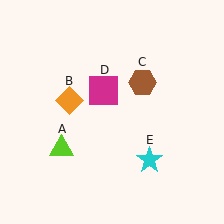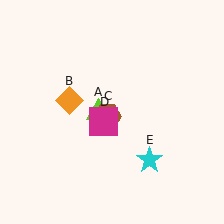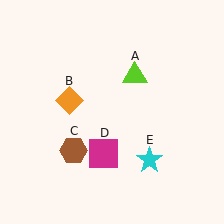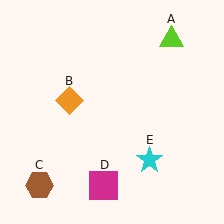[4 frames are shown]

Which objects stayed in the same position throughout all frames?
Orange diamond (object B) and cyan star (object E) remained stationary.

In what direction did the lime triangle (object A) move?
The lime triangle (object A) moved up and to the right.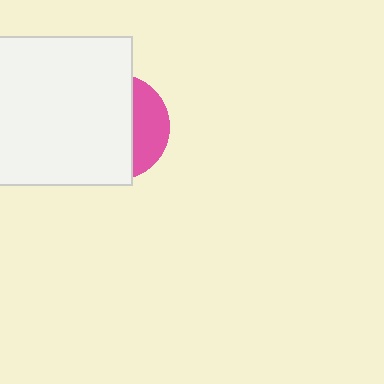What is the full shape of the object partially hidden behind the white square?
The partially hidden object is a pink circle.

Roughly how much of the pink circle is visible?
A small part of it is visible (roughly 30%).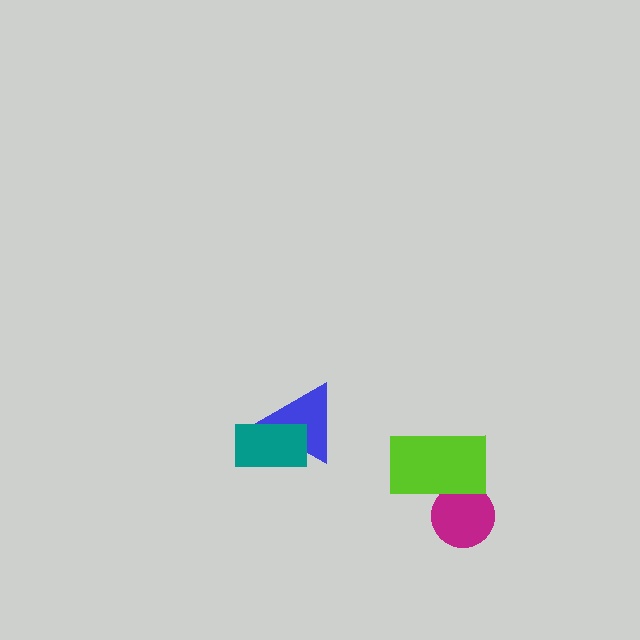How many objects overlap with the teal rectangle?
1 object overlaps with the teal rectangle.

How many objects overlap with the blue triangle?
1 object overlaps with the blue triangle.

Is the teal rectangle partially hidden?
No, no other shape covers it.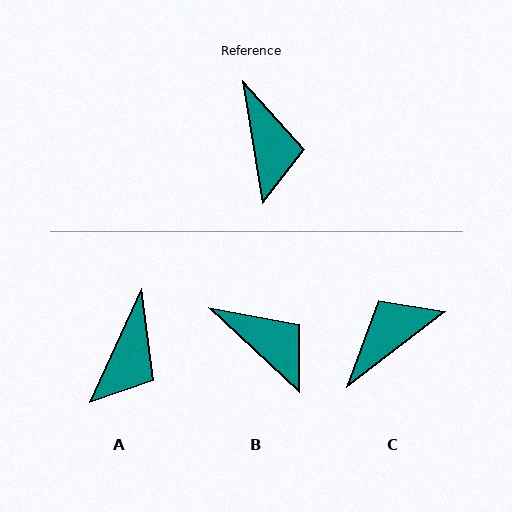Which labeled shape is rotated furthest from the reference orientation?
C, about 118 degrees away.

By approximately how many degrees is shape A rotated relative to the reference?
Approximately 34 degrees clockwise.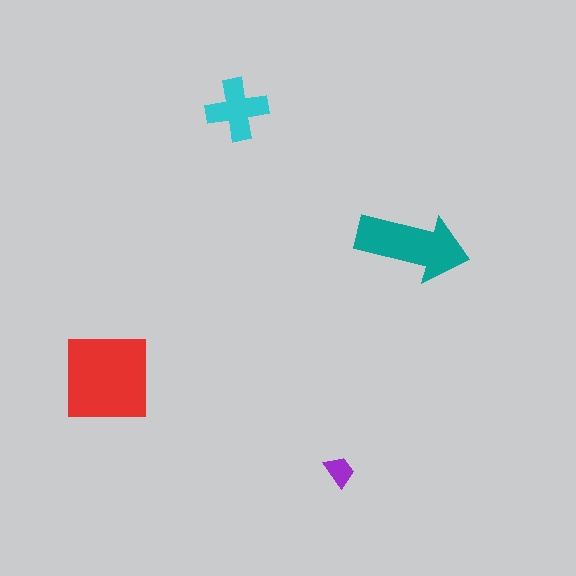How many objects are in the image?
There are 4 objects in the image.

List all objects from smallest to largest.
The purple trapezoid, the cyan cross, the teal arrow, the red square.